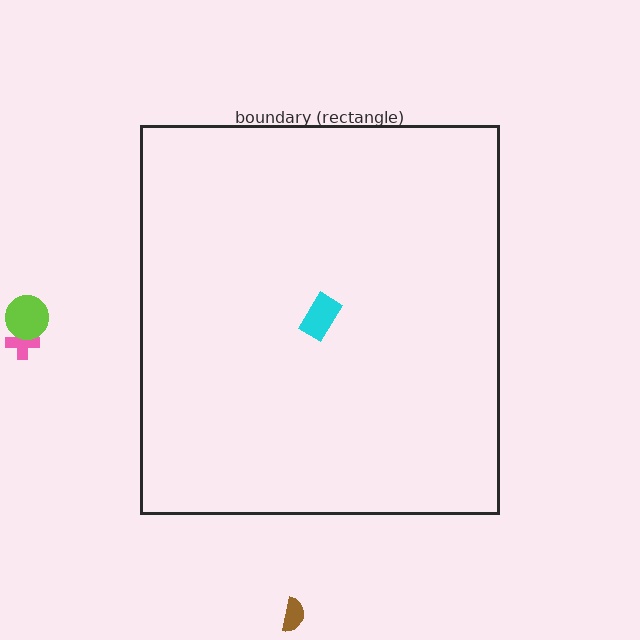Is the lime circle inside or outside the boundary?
Outside.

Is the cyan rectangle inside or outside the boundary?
Inside.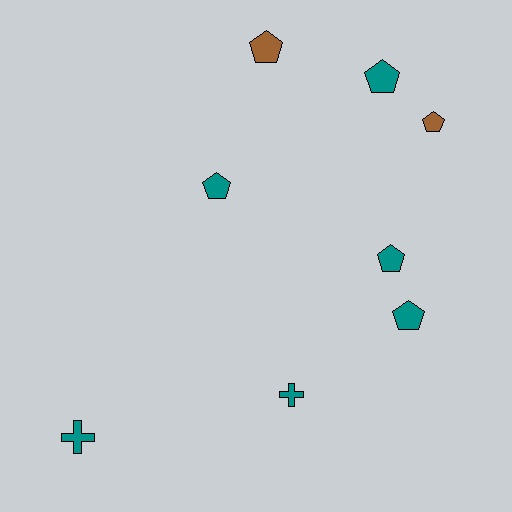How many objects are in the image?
There are 8 objects.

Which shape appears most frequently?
Pentagon, with 6 objects.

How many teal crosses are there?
There are 2 teal crosses.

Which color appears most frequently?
Teal, with 6 objects.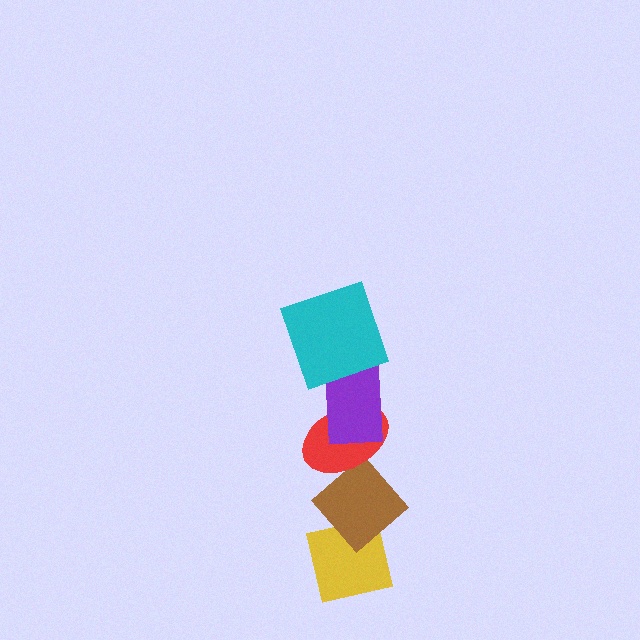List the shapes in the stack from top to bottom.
From top to bottom: the cyan square, the purple rectangle, the red ellipse, the brown diamond, the yellow square.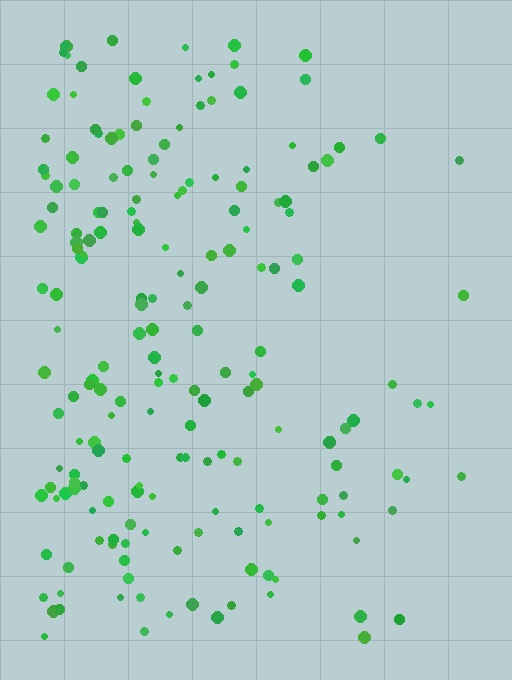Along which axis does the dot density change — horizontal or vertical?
Horizontal.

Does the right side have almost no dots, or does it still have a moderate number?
Still a moderate number, just noticeably fewer than the left.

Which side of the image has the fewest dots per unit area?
The right.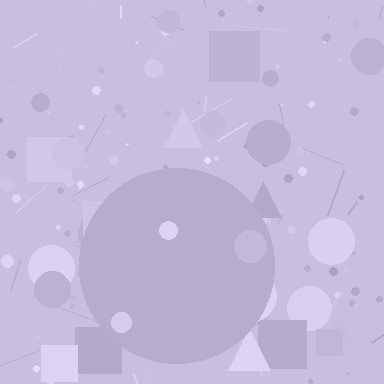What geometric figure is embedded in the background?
A circle is embedded in the background.